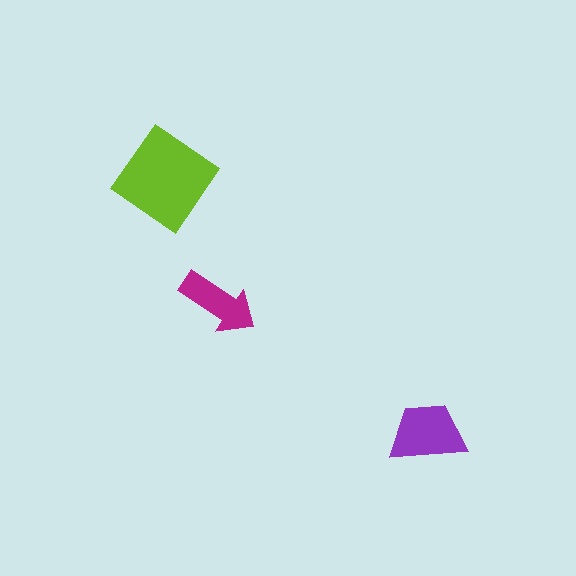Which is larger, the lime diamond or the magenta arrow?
The lime diamond.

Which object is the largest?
The lime diamond.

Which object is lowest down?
The purple trapezoid is bottommost.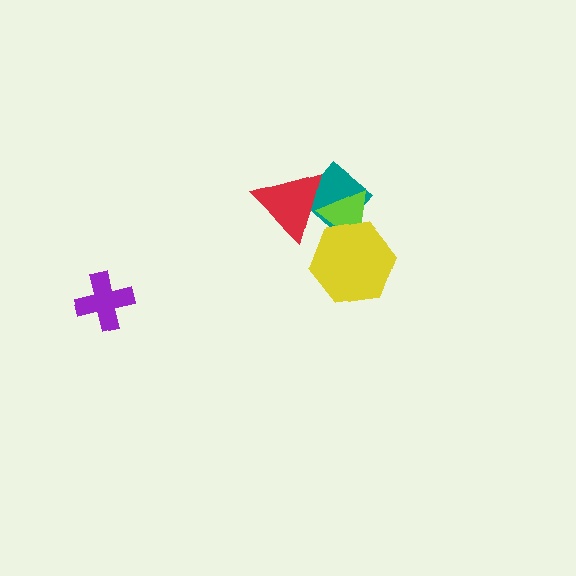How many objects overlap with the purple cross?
0 objects overlap with the purple cross.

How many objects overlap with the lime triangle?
3 objects overlap with the lime triangle.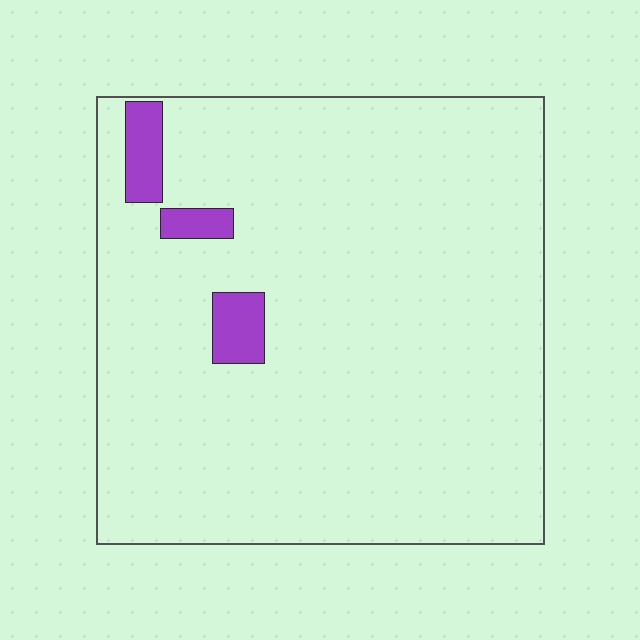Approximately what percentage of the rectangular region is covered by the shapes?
Approximately 5%.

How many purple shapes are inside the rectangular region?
3.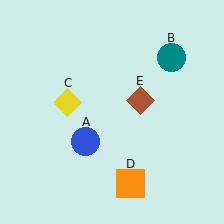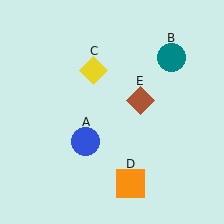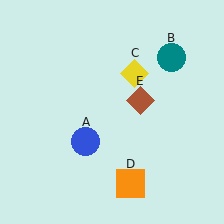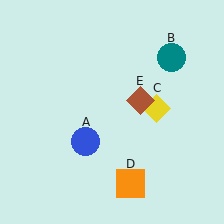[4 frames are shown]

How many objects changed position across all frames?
1 object changed position: yellow diamond (object C).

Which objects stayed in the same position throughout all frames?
Blue circle (object A) and teal circle (object B) and orange square (object D) and brown diamond (object E) remained stationary.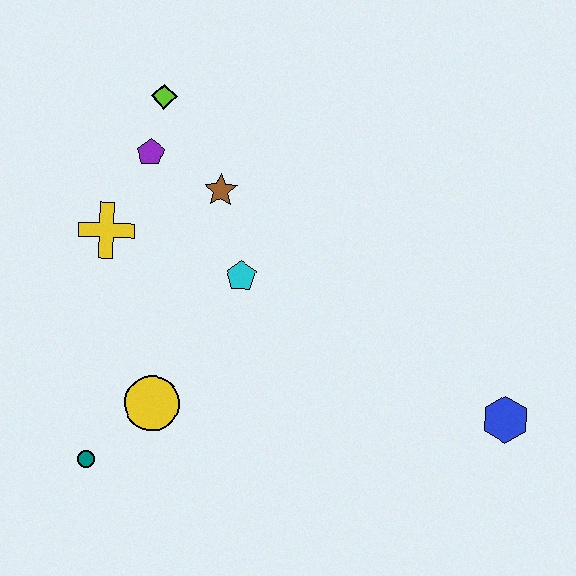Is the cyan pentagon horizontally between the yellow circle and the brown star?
No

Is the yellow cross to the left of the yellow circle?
Yes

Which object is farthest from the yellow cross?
The blue hexagon is farthest from the yellow cross.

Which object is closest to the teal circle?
The yellow circle is closest to the teal circle.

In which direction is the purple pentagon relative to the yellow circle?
The purple pentagon is above the yellow circle.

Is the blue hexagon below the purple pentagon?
Yes